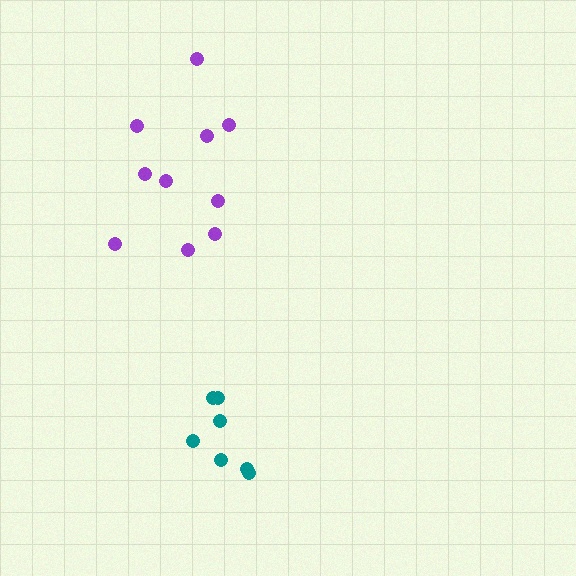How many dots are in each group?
Group 1: 7 dots, Group 2: 10 dots (17 total).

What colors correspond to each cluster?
The clusters are colored: teal, purple.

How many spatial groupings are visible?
There are 2 spatial groupings.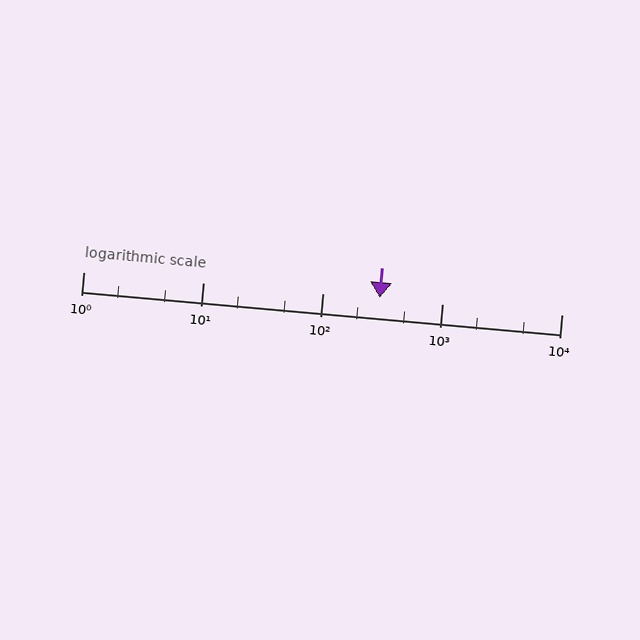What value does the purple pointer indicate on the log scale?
The pointer indicates approximately 300.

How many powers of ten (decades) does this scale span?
The scale spans 4 decades, from 1 to 10000.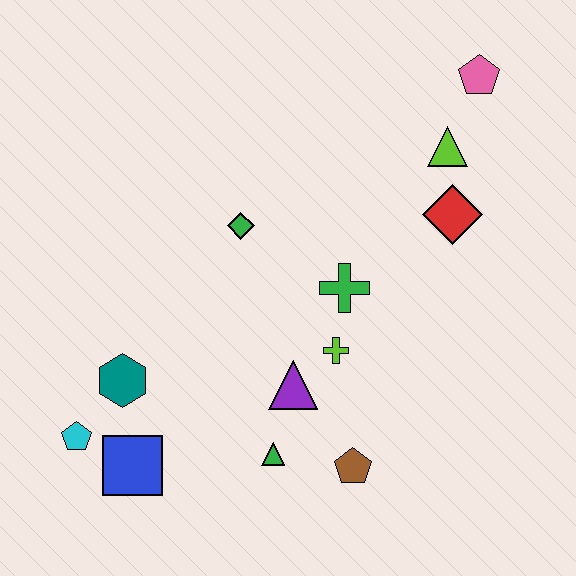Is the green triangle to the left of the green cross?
Yes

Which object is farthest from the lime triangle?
The cyan pentagon is farthest from the lime triangle.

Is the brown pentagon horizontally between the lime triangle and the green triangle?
Yes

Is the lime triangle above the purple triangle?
Yes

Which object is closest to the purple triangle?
The lime cross is closest to the purple triangle.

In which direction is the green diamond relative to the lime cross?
The green diamond is above the lime cross.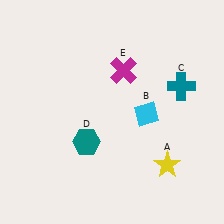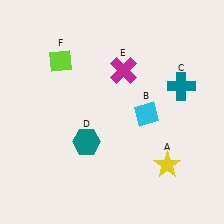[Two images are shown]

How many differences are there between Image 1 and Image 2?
There is 1 difference between the two images.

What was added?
A lime diamond (F) was added in Image 2.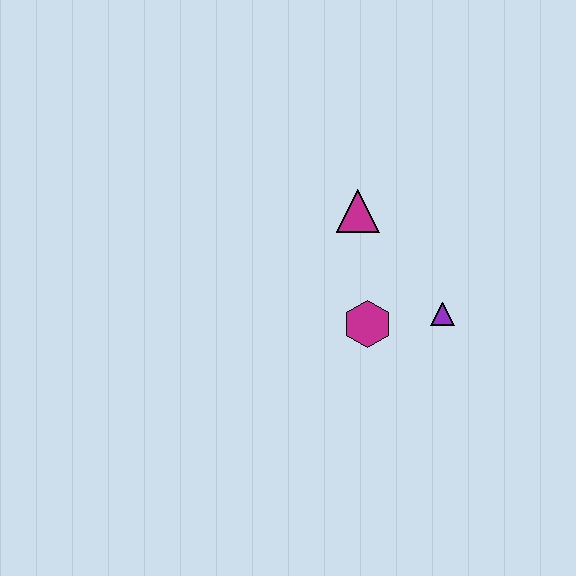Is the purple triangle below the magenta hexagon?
No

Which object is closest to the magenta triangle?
The magenta hexagon is closest to the magenta triangle.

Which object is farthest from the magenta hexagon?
The magenta triangle is farthest from the magenta hexagon.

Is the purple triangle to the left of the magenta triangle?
No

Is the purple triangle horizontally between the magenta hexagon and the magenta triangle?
No